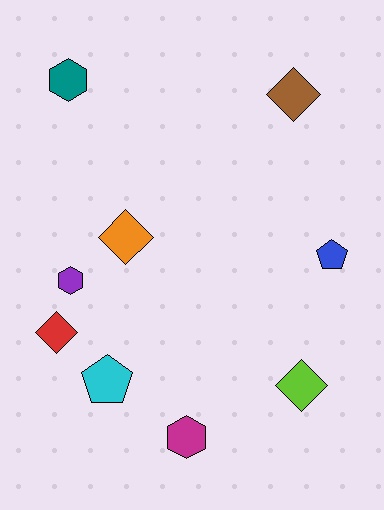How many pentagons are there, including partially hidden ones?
There are 2 pentagons.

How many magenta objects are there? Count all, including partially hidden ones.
There is 1 magenta object.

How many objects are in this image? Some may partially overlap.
There are 9 objects.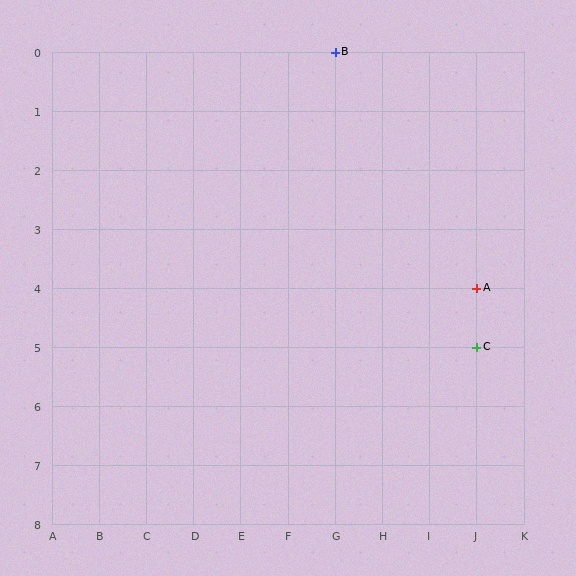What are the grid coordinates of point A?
Point A is at grid coordinates (J, 4).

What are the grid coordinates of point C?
Point C is at grid coordinates (J, 5).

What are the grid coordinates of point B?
Point B is at grid coordinates (G, 0).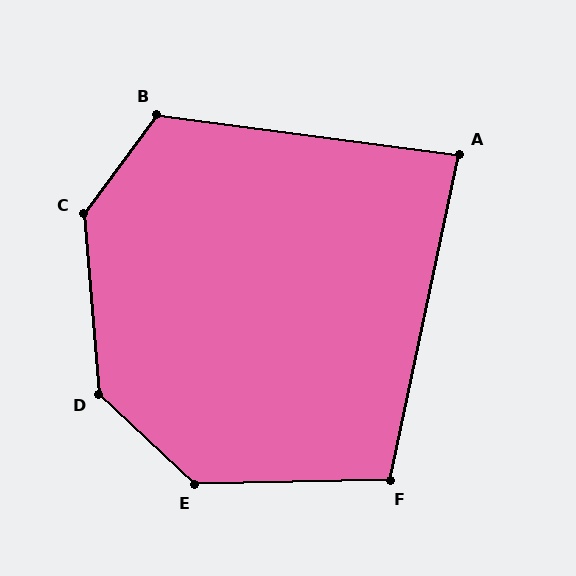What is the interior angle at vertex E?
Approximately 136 degrees (obtuse).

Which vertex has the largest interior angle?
C, at approximately 139 degrees.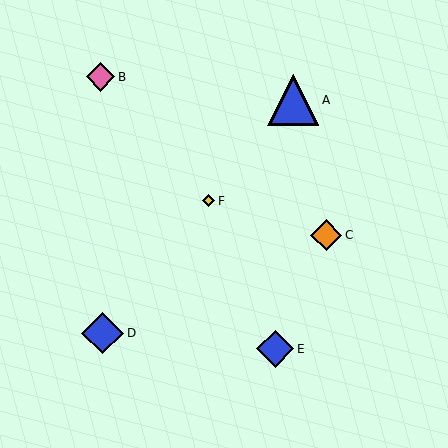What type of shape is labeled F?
Shape F is a yellow diamond.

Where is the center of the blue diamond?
The center of the blue diamond is at (275, 349).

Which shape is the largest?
The blue triangle (labeled A) is the largest.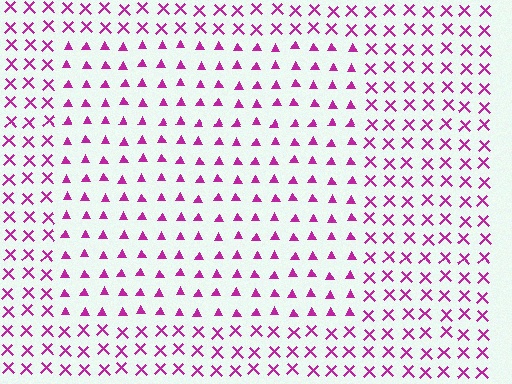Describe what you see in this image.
The image is filled with small magenta elements arranged in a uniform grid. A rectangle-shaped region contains triangles, while the surrounding area contains X marks. The boundary is defined purely by the change in element shape.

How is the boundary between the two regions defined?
The boundary is defined by a change in element shape: triangles inside vs. X marks outside. All elements share the same color and spacing.